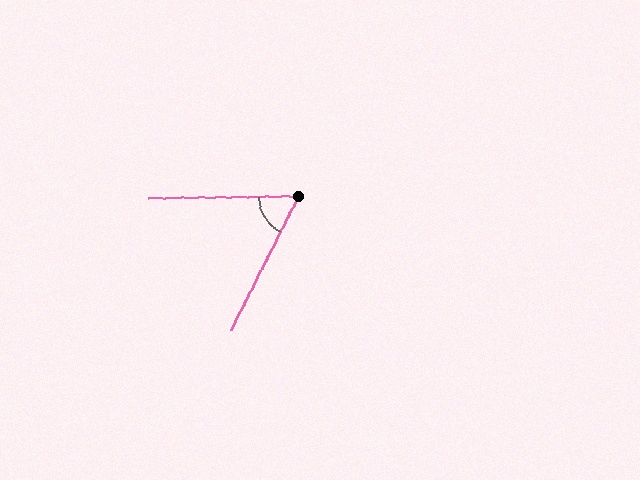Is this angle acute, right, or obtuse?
It is acute.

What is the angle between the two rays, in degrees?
Approximately 63 degrees.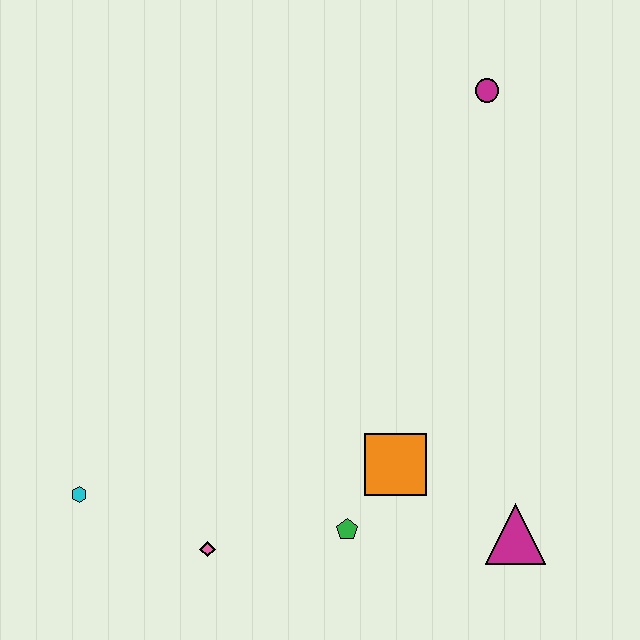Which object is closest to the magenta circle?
The orange square is closest to the magenta circle.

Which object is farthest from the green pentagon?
The magenta circle is farthest from the green pentagon.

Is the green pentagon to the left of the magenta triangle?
Yes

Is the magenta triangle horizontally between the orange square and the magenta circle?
No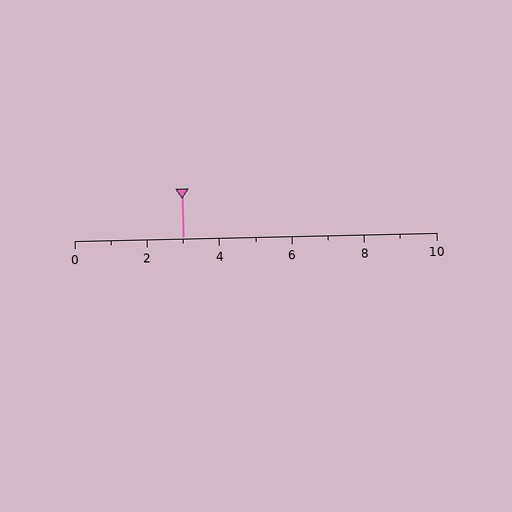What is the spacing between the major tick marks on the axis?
The major ticks are spaced 2 apart.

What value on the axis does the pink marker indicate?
The marker indicates approximately 3.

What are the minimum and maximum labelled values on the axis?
The axis runs from 0 to 10.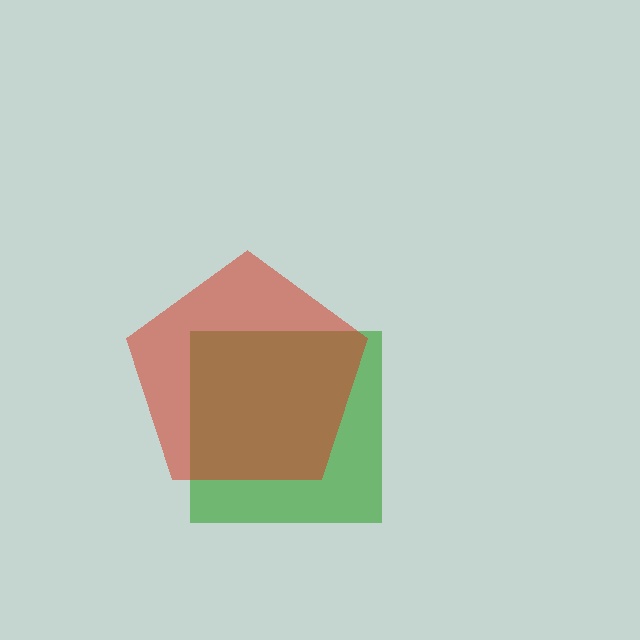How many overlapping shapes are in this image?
There are 2 overlapping shapes in the image.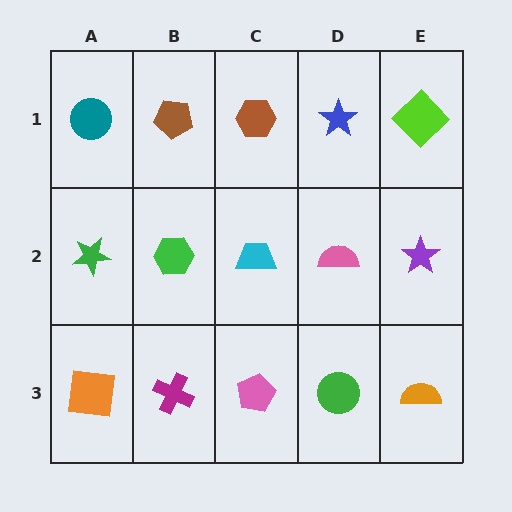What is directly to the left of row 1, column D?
A brown hexagon.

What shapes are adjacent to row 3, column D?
A pink semicircle (row 2, column D), a pink pentagon (row 3, column C), an orange semicircle (row 3, column E).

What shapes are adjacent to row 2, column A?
A teal circle (row 1, column A), an orange square (row 3, column A), a green hexagon (row 2, column B).